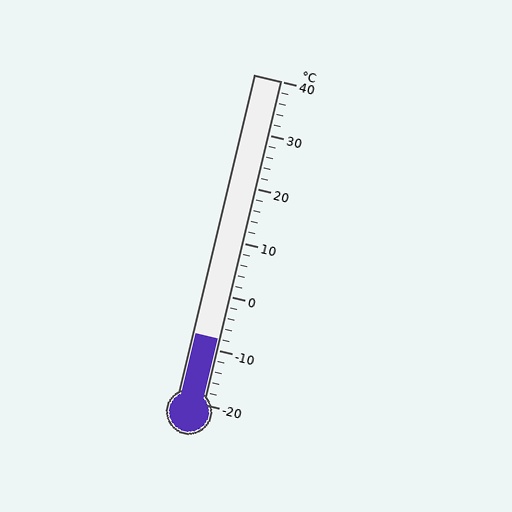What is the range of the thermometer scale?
The thermometer scale ranges from -20°C to 40°C.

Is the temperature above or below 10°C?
The temperature is below 10°C.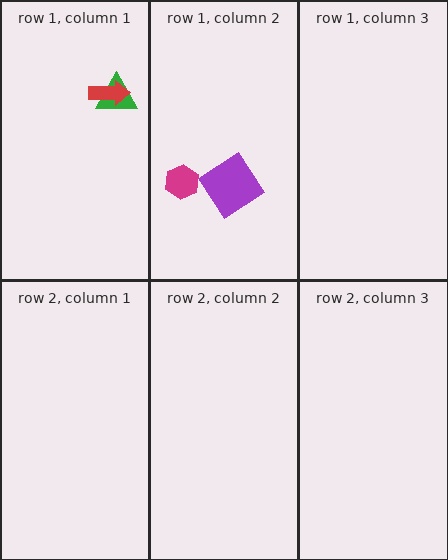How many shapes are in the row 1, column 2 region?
2.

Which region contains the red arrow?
The row 1, column 1 region.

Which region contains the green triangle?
The row 1, column 1 region.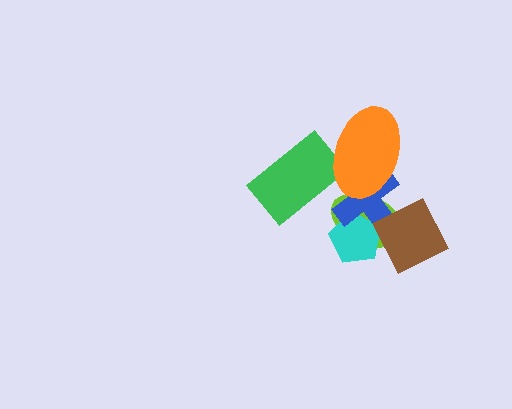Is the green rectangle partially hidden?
Yes, it is partially covered by another shape.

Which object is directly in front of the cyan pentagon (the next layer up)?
The blue cross is directly in front of the cyan pentagon.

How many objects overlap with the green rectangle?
1 object overlaps with the green rectangle.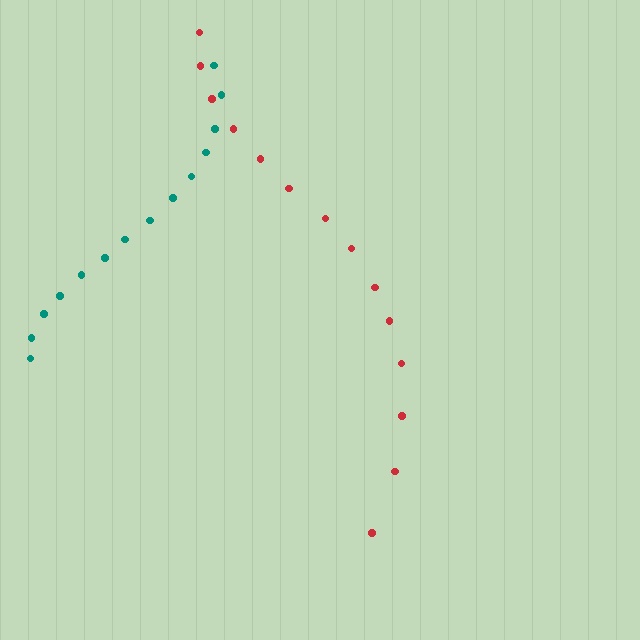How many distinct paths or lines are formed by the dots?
There are 2 distinct paths.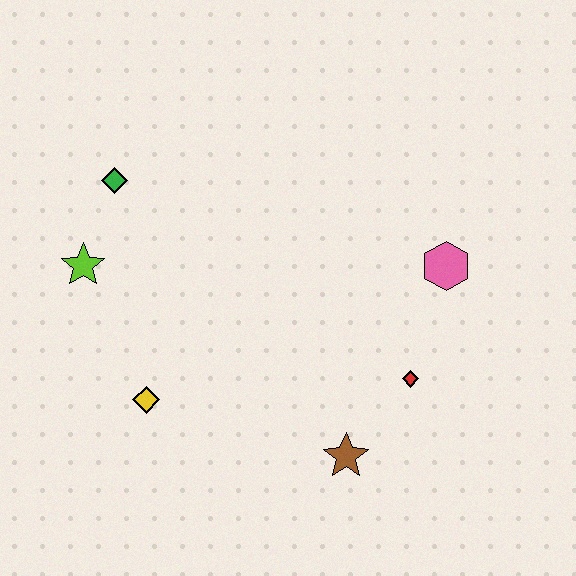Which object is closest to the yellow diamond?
The lime star is closest to the yellow diamond.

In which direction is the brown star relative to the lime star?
The brown star is to the right of the lime star.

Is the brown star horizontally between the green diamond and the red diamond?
Yes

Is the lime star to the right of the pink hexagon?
No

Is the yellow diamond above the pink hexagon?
No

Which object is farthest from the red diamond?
The green diamond is farthest from the red diamond.